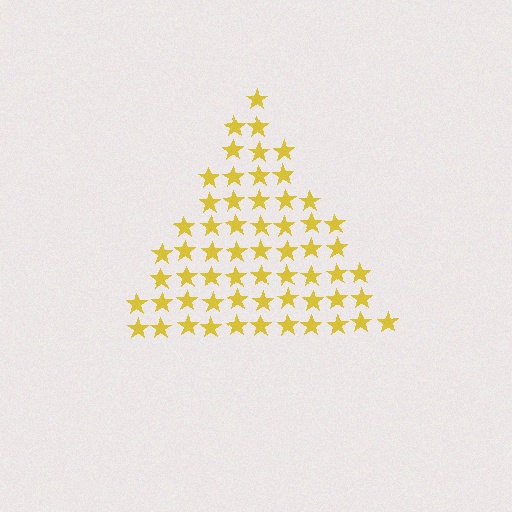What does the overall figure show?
The overall figure shows a triangle.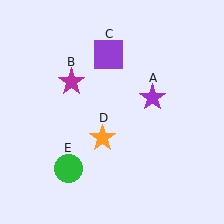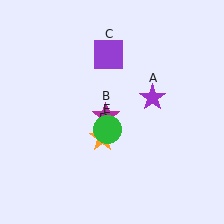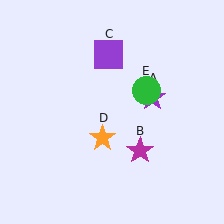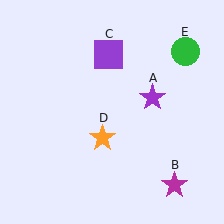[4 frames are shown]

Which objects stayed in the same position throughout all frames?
Purple star (object A) and purple square (object C) and orange star (object D) remained stationary.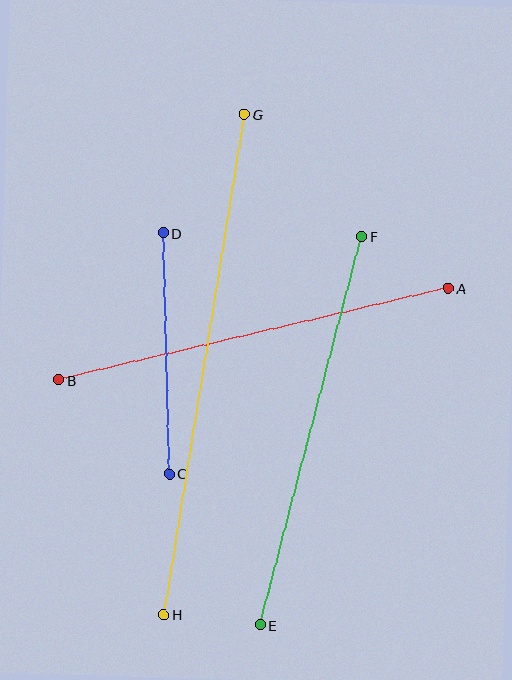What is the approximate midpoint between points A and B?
The midpoint is at approximately (253, 334) pixels.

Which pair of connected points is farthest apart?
Points G and H are farthest apart.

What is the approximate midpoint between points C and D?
The midpoint is at approximately (166, 353) pixels.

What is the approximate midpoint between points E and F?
The midpoint is at approximately (311, 431) pixels.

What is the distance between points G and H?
The distance is approximately 507 pixels.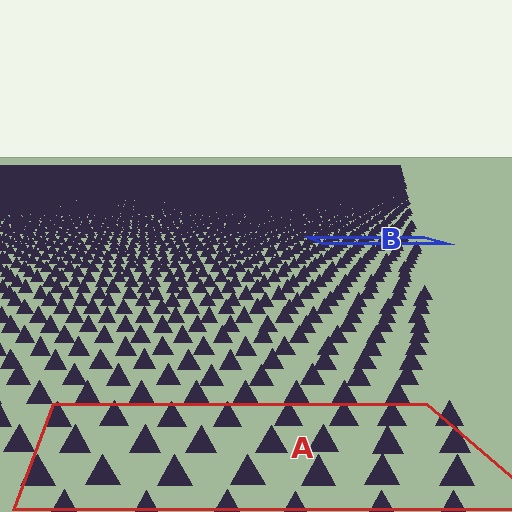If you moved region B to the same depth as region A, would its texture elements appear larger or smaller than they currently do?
They would appear larger. At a closer depth, the same texture elements are projected at a bigger on-screen size.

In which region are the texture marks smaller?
The texture marks are smaller in region B, because it is farther away.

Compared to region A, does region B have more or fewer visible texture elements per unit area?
Region B has more texture elements per unit area — they are packed more densely because it is farther away.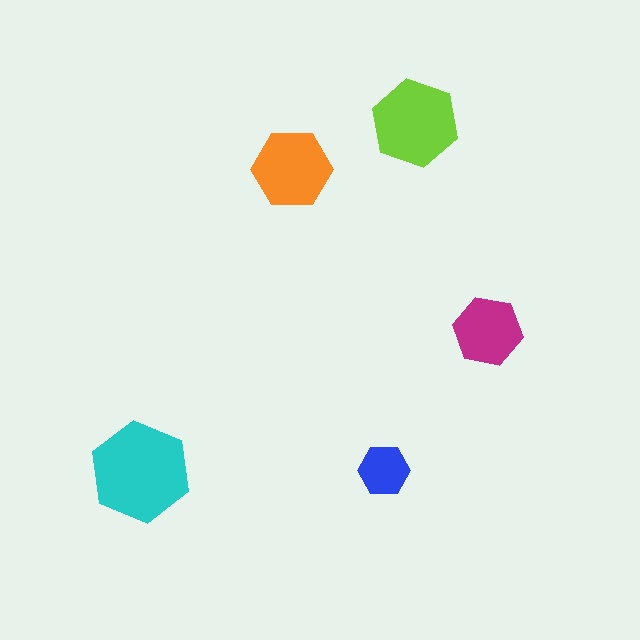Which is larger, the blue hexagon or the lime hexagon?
The lime one.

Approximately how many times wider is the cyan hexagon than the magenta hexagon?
About 1.5 times wider.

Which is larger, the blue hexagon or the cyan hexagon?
The cyan one.